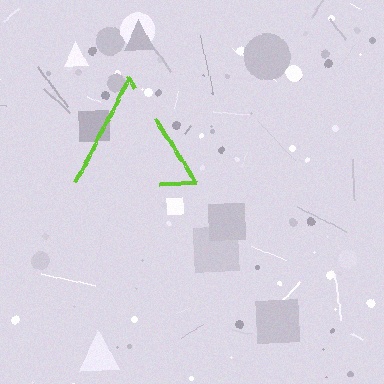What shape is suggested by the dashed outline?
The dashed outline suggests a triangle.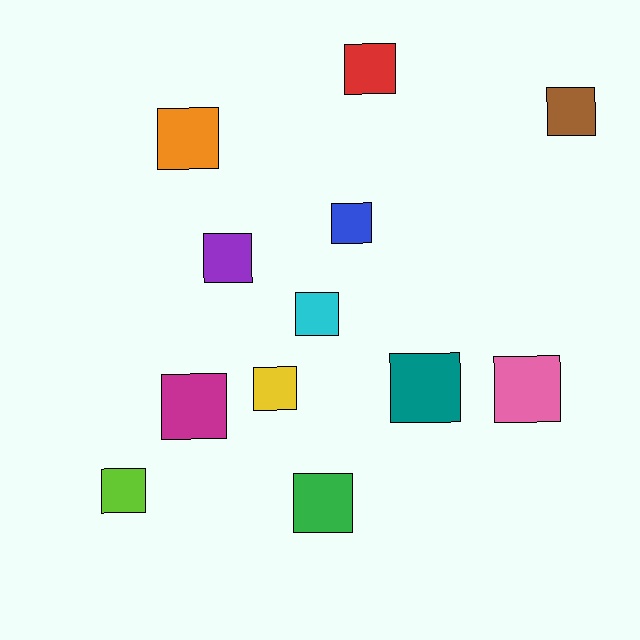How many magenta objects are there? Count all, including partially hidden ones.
There is 1 magenta object.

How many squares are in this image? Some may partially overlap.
There are 12 squares.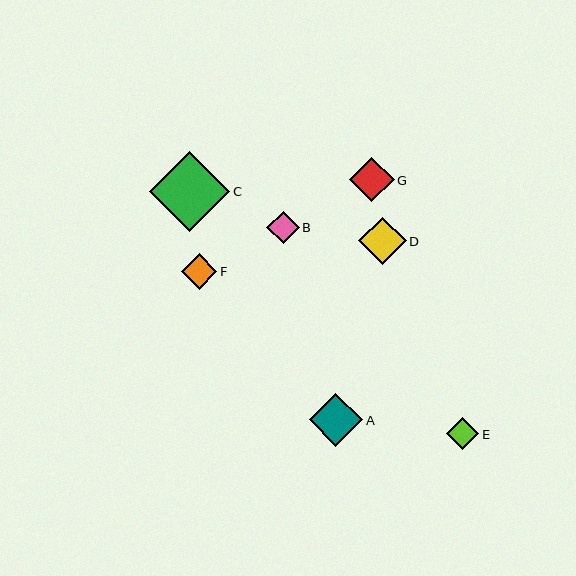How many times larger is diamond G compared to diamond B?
Diamond G is approximately 1.4 times the size of diamond B.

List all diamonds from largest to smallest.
From largest to smallest: C, A, D, G, F, B, E.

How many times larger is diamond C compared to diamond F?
Diamond C is approximately 2.2 times the size of diamond F.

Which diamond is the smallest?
Diamond E is the smallest with a size of approximately 32 pixels.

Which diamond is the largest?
Diamond C is the largest with a size of approximately 81 pixels.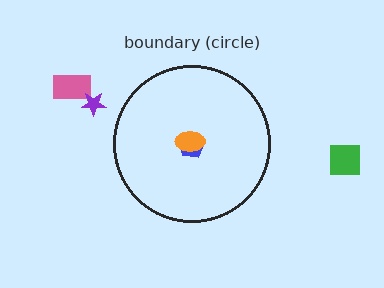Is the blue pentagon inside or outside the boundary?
Inside.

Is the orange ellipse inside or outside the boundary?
Inside.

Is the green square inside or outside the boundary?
Outside.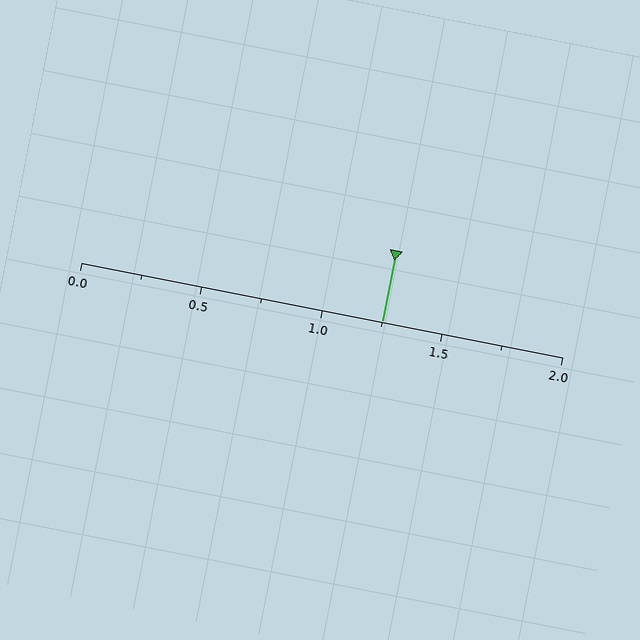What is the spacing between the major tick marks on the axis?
The major ticks are spaced 0.5 apart.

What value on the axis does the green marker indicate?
The marker indicates approximately 1.25.